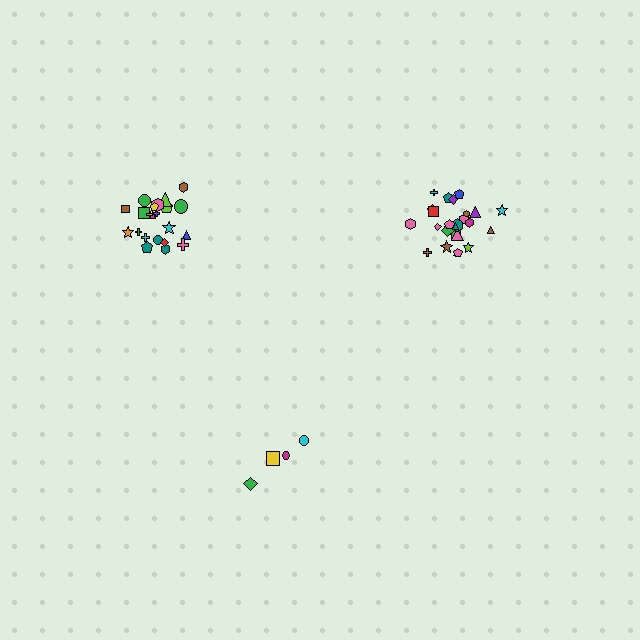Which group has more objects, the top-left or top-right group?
The top-right group.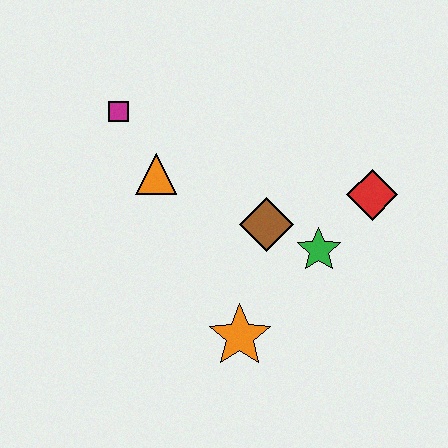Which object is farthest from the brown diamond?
The magenta square is farthest from the brown diamond.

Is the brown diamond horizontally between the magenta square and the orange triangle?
No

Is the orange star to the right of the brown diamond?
No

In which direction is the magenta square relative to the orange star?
The magenta square is above the orange star.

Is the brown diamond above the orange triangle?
No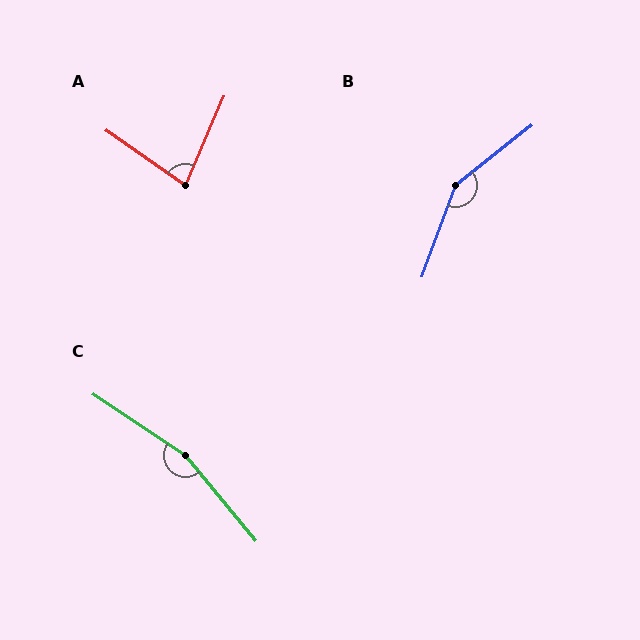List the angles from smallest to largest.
A (78°), B (148°), C (163°).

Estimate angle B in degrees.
Approximately 148 degrees.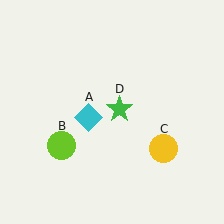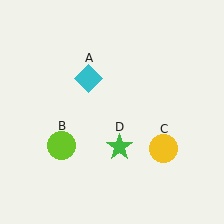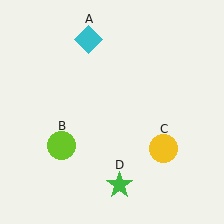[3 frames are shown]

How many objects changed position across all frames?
2 objects changed position: cyan diamond (object A), green star (object D).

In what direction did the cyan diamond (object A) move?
The cyan diamond (object A) moved up.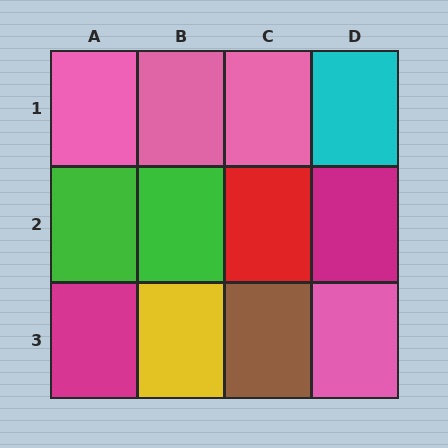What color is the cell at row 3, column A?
Magenta.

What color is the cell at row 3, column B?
Yellow.